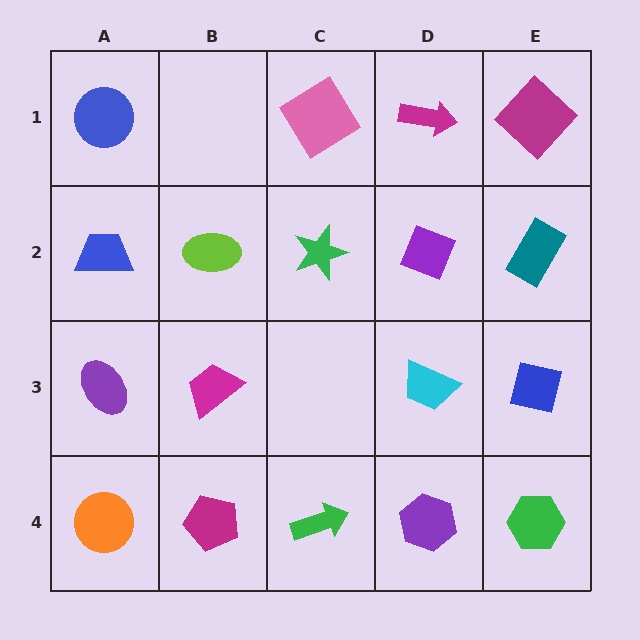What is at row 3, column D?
A cyan trapezoid.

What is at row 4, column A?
An orange circle.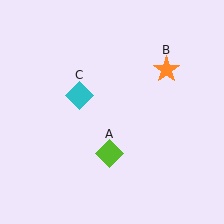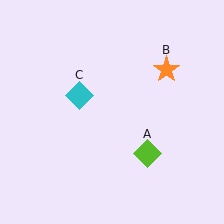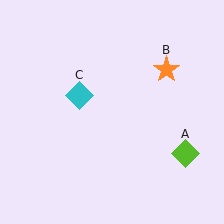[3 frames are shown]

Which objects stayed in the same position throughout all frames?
Orange star (object B) and cyan diamond (object C) remained stationary.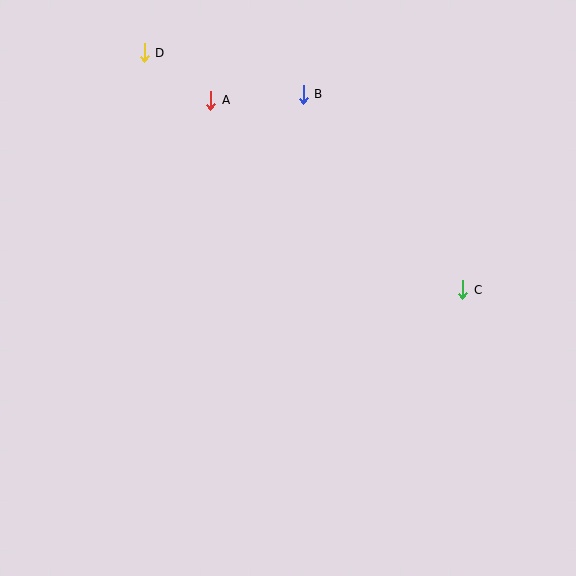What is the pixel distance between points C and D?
The distance between C and D is 397 pixels.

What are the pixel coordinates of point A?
Point A is at (211, 100).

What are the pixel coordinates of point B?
Point B is at (303, 94).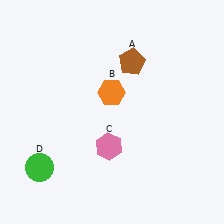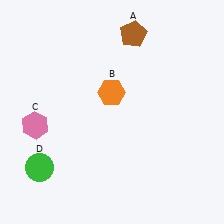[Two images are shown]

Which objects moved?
The objects that moved are: the brown pentagon (A), the pink hexagon (C).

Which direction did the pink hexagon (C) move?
The pink hexagon (C) moved left.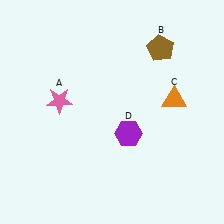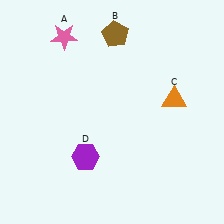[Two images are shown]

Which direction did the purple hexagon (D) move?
The purple hexagon (D) moved left.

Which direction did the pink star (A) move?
The pink star (A) moved up.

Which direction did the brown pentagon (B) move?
The brown pentagon (B) moved left.